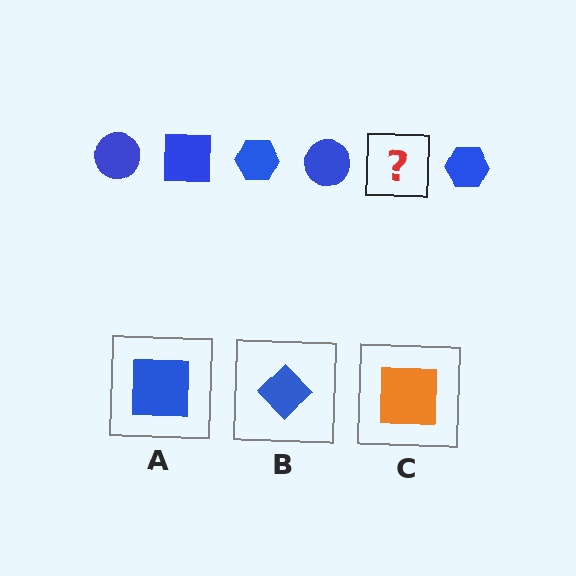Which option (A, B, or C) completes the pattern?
A.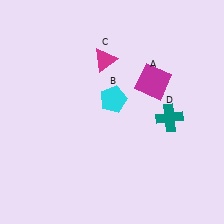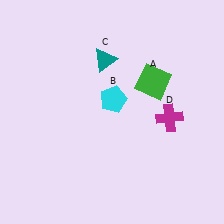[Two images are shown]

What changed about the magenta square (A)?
In Image 1, A is magenta. In Image 2, it changed to green.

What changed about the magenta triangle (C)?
In Image 1, C is magenta. In Image 2, it changed to teal.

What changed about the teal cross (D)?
In Image 1, D is teal. In Image 2, it changed to magenta.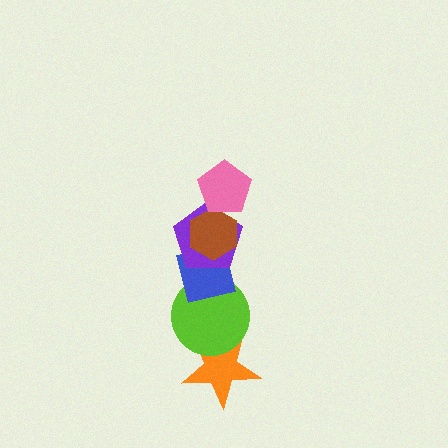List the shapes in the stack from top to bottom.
From top to bottom: the pink pentagon, the brown hexagon, the purple pentagon, the blue square, the lime circle, the orange star.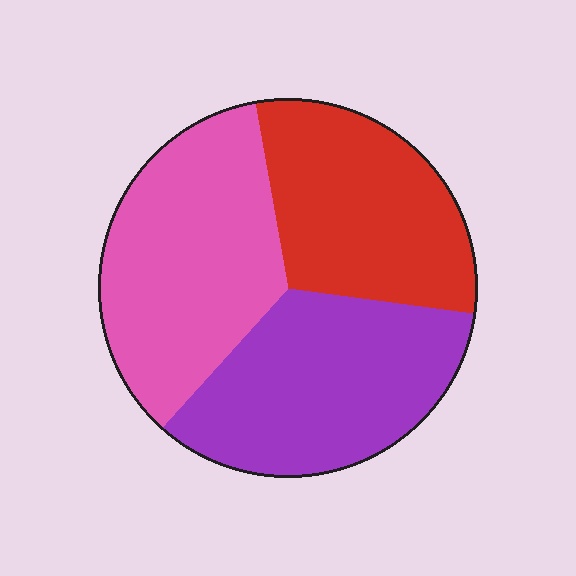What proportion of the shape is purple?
Purple takes up between a third and a half of the shape.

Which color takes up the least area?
Red, at roughly 30%.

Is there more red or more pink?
Pink.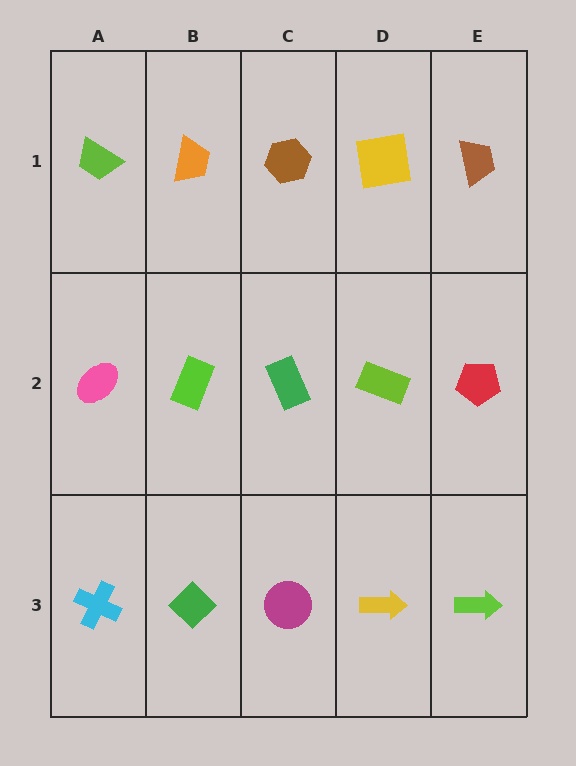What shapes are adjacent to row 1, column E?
A red pentagon (row 2, column E), a yellow square (row 1, column D).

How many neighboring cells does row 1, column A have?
2.